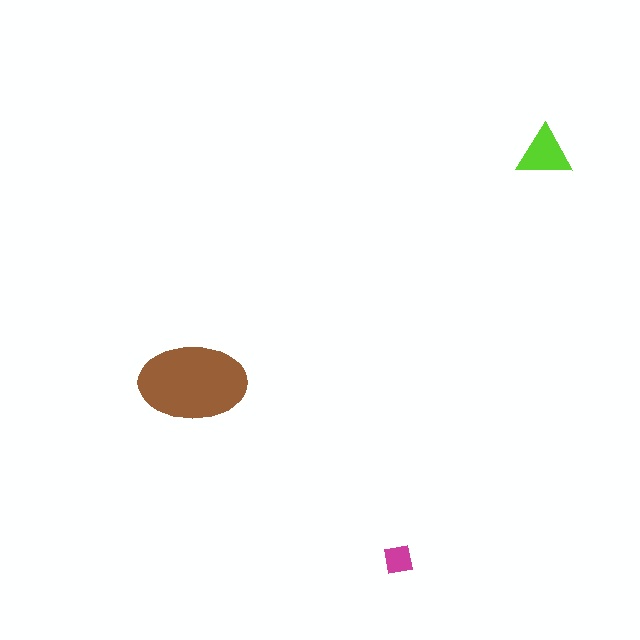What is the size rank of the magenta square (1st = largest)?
3rd.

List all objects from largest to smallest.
The brown ellipse, the lime triangle, the magenta square.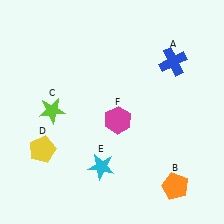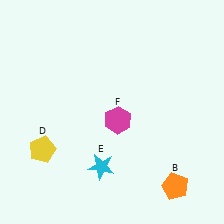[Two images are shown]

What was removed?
The lime star (C), the blue cross (A) were removed in Image 2.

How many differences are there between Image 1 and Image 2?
There are 2 differences between the two images.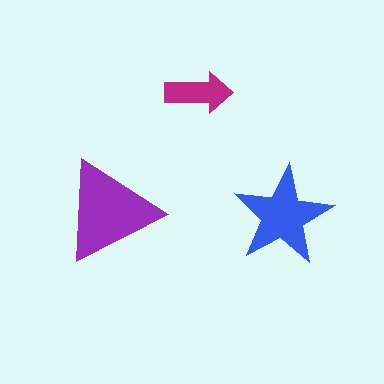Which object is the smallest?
The magenta arrow.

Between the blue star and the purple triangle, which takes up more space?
The purple triangle.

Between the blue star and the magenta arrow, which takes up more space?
The blue star.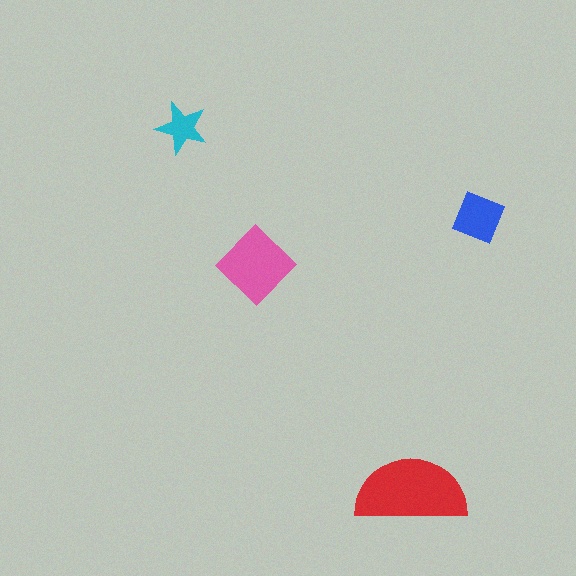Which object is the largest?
The red semicircle.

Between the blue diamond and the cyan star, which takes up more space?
The blue diamond.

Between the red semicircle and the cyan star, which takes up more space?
The red semicircle.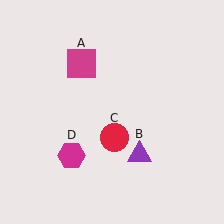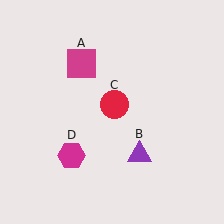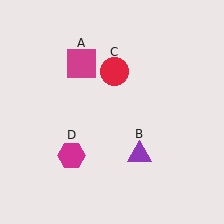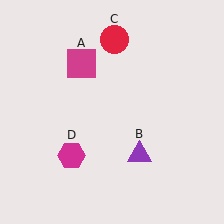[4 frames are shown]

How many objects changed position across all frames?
1 object changed position: red circle (object C).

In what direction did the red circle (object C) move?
The red circle (object C) moved up.